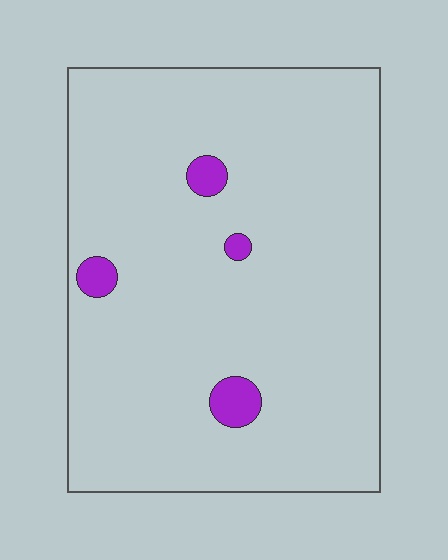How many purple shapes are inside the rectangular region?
4.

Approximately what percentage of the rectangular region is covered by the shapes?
Approximately 5%.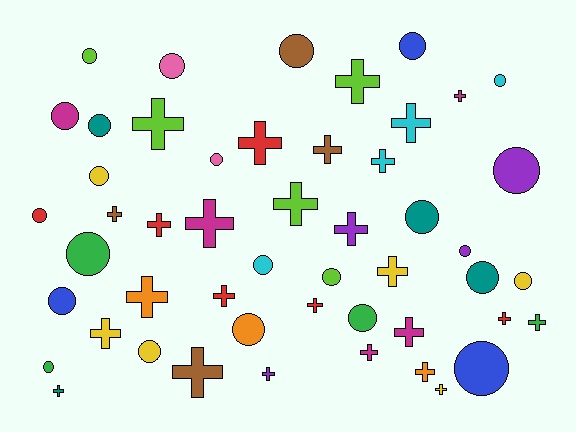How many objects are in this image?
There are 50 objects.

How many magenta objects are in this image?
There are 5 magenta objects.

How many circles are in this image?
There are 24 circles.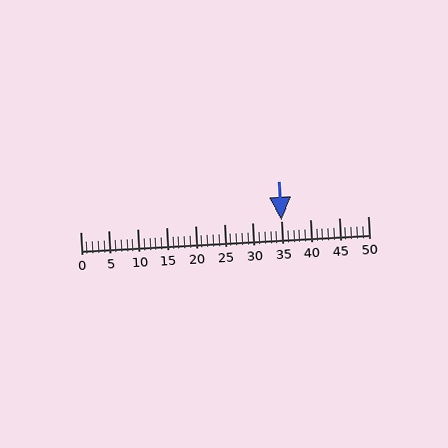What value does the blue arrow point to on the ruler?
The blue arrow points to approximately 35.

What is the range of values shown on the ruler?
The ruler shows values from 0 to 50.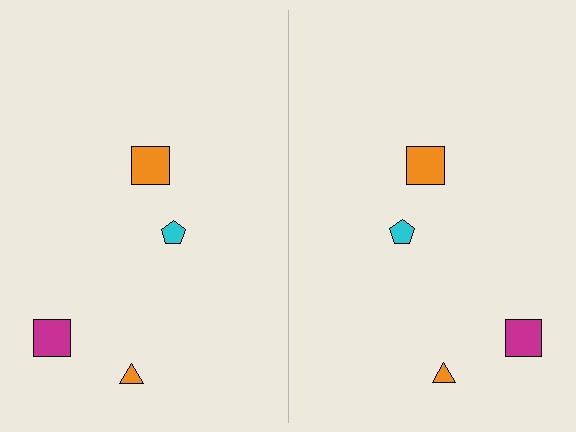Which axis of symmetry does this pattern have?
The pattern has a vertical axis of symmetry running through the center of the image.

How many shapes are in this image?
There are 8 shapes in this image.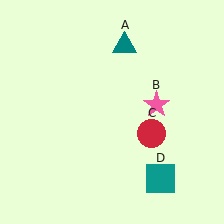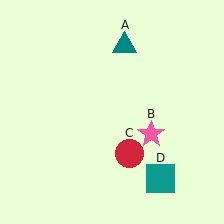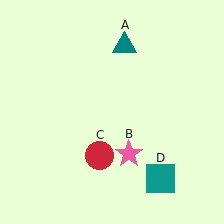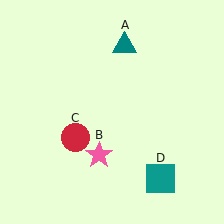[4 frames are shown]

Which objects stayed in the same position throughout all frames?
Teal triangle (object A) and teal square (object D) remained stationary.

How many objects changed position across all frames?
2 objects changed position: pink star (object B), red circle (object C).